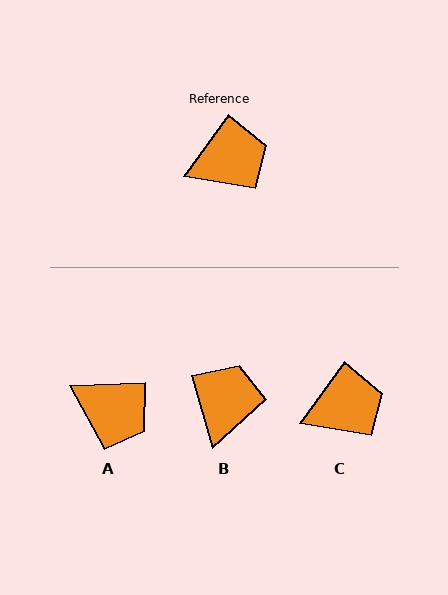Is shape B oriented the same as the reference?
No, it is off by about 52 degrees.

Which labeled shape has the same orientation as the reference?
C.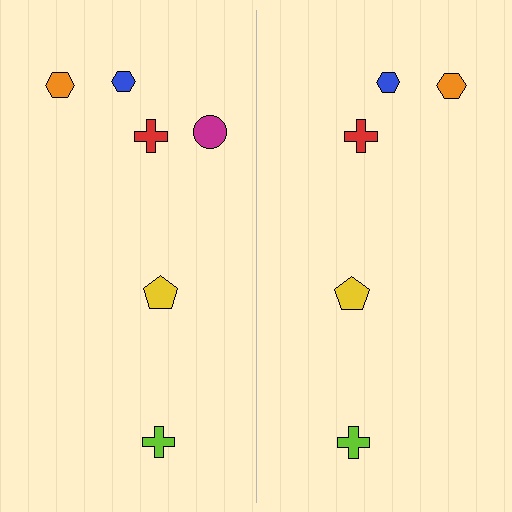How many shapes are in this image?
There are 11 shapes in this image.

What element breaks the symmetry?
A magenta circle is missing from the right side.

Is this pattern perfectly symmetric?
No, the pattern is not perfectly symmetric. A magenta circle is missing from the right side.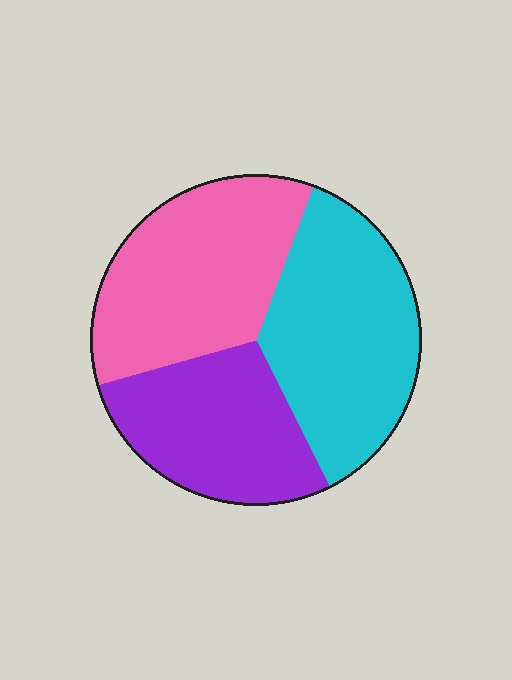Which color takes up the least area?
Purple, at roughly 30%.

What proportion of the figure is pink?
Pink takes up between a third and a half of the figure.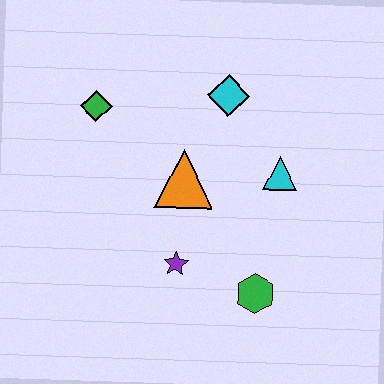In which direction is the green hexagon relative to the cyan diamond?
The green hexagon is below the cyan diamond.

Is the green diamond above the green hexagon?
Yes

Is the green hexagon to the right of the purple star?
Yes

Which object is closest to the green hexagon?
The purple star is closest to the green hexagon.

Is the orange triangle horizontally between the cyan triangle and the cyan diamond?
No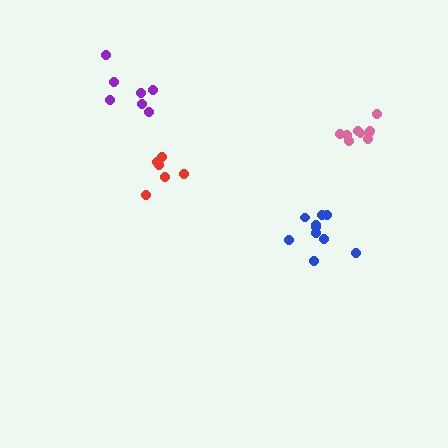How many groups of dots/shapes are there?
There are 4 groups.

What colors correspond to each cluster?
The clusters are colored: red, pink, blue, purple.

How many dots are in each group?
Group 1: 6 dots, Group 2: 9 dots, Group 3: 10 dots, Group 4: 7 dots (32 total).